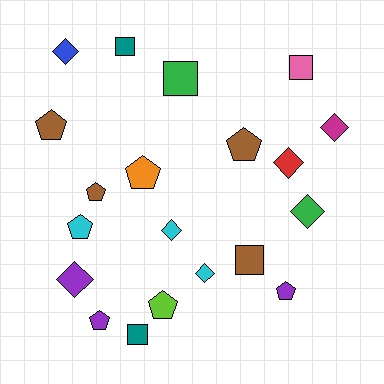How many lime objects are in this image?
There is 1 lime object.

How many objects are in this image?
There are 20 objects.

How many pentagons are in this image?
There are 8 pentagons.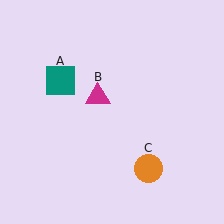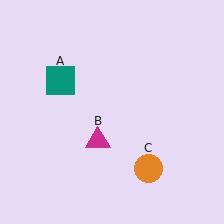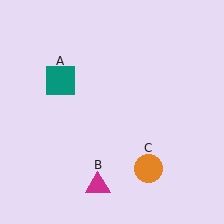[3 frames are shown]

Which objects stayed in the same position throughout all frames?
Teal square (object A) and orange circle (object C) remained stationary.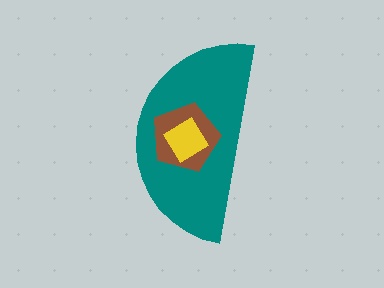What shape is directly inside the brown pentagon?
The yellow diamond.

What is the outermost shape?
The teal semicircle.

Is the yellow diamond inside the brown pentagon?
Yes.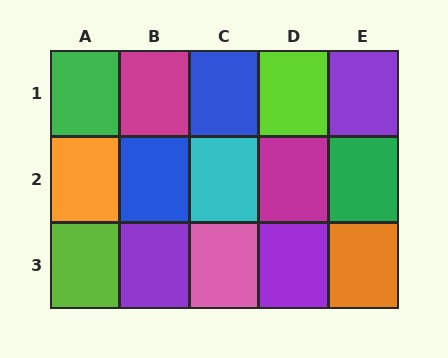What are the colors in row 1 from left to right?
Green, magenta, blue, lime, purple.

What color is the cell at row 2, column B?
Blue.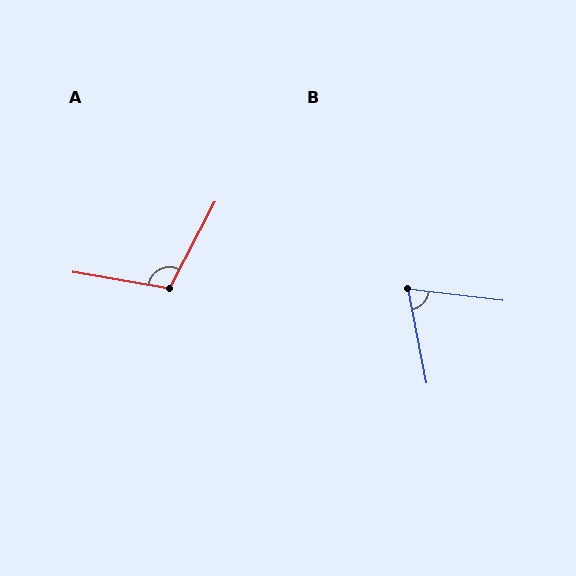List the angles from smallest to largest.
B (72°), A (108°).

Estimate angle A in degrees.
Approximately 108 degrees.